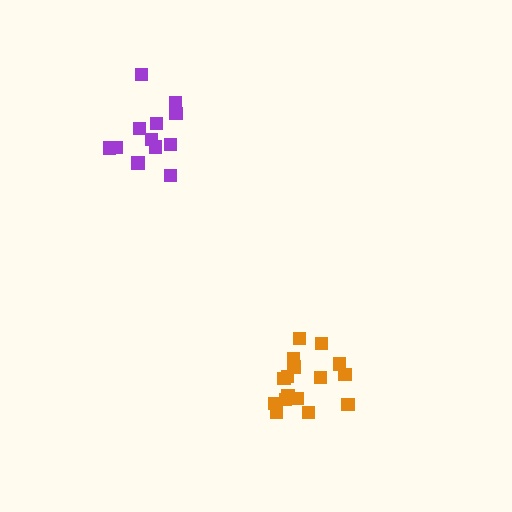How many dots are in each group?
Group 1: 12 dots, Group 2: 16 dots (28 total).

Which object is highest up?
The purple cluster is topmost.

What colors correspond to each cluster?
The clusters are colored: purple, orange.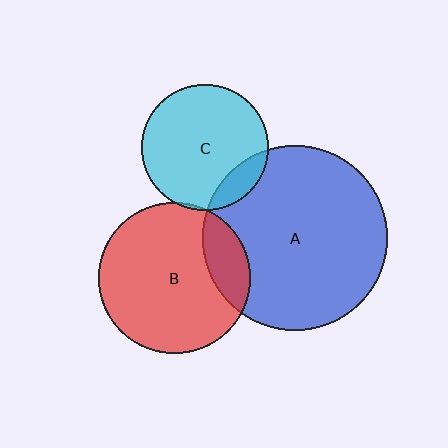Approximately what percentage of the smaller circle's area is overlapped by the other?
Approximately 5%.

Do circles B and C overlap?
Yes.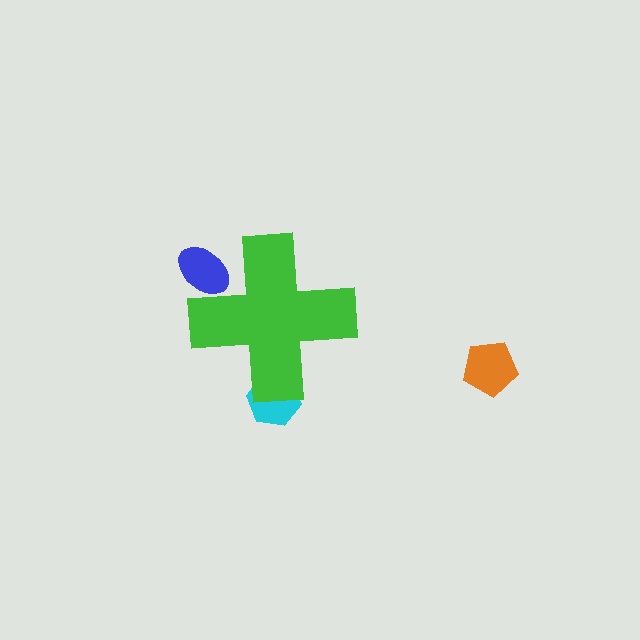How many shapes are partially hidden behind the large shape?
2 shapes are partially hidden.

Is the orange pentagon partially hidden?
No, the orange pentagon is fully visible.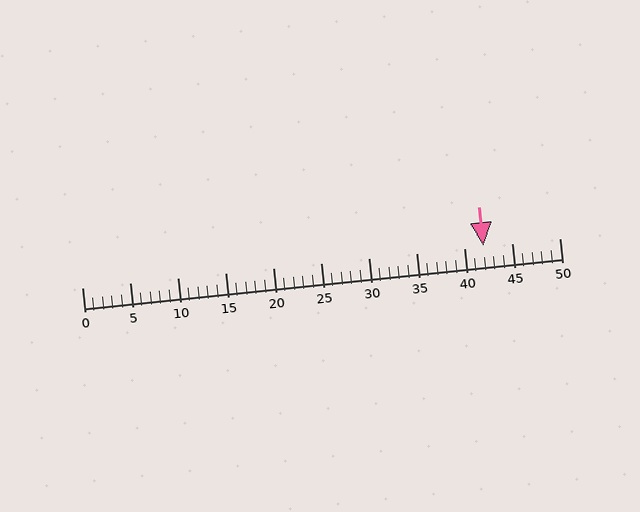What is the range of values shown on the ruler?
The ruler shows values from 0 to 50.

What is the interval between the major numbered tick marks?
The major tick marks are spaced 5 units apart.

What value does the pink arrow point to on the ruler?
The pink arrow points to approximately 42.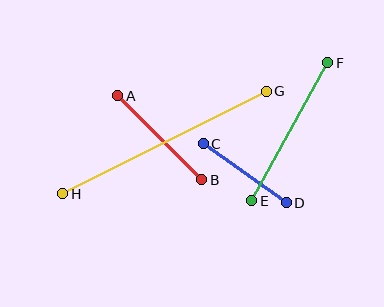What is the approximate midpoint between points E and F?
The midpoint is at approximately (290, 132) pixels.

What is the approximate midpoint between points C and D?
The midpoint is at approximately (245, 173) pixels.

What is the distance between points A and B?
The distance is approximately 119 pixels.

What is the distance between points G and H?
The distance is approximately 228 pixels.